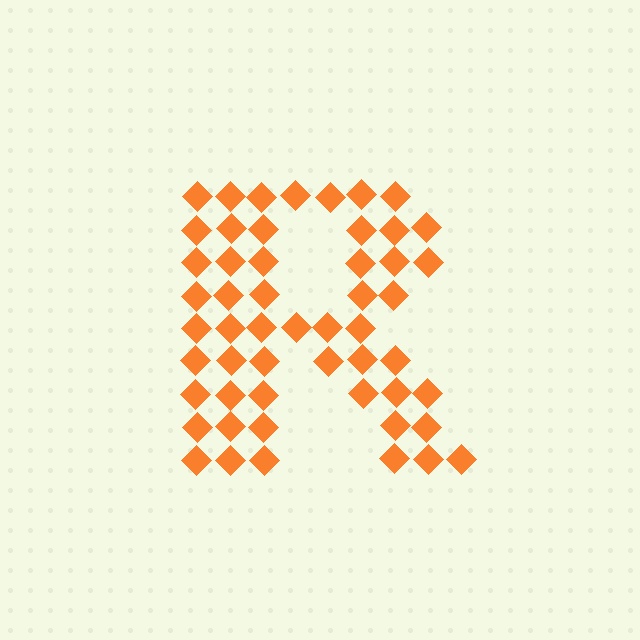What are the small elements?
The small elements are diamonds.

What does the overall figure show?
The overall figure shows the letter R.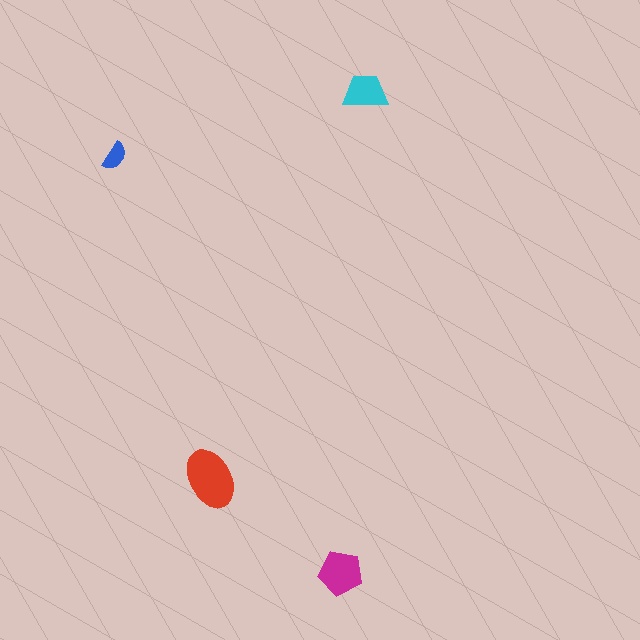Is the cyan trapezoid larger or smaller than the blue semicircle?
Larger.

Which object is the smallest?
The blue semicircle.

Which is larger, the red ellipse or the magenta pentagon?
The red ellipse.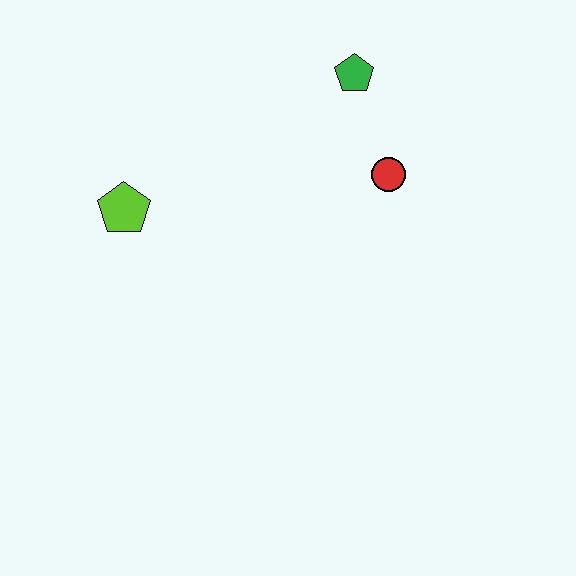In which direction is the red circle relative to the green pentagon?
The red circle is below the green pentagon.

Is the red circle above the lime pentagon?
Yes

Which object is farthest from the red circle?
The lime pentagon is farthest from the red circle.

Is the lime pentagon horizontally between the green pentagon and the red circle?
No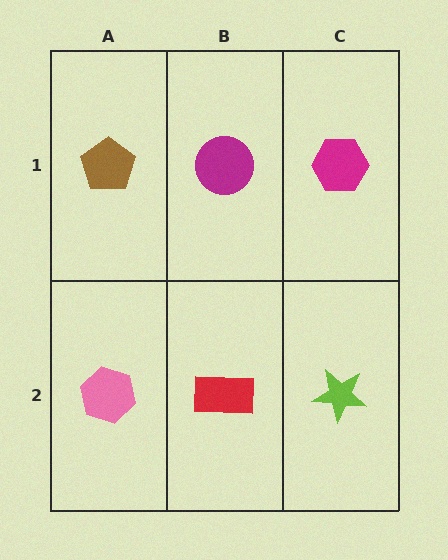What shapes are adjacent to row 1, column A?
A pink hexagon (row 2, column A), a magenta circle (row 1, column B).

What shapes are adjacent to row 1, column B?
A red rectangle (row 2, column B), a brown pentagon (row 1, column A), a magenta hexagon (row 1, column C).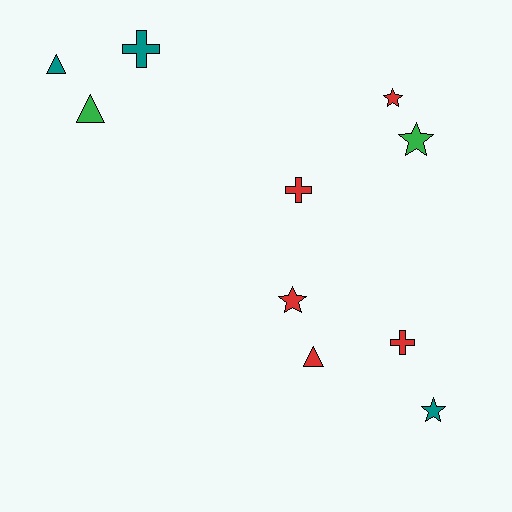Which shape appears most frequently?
Star, with 4 objects.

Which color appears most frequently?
Red, with 5 objects.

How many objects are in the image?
There are 10 objects.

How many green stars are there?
There is 1 green star.